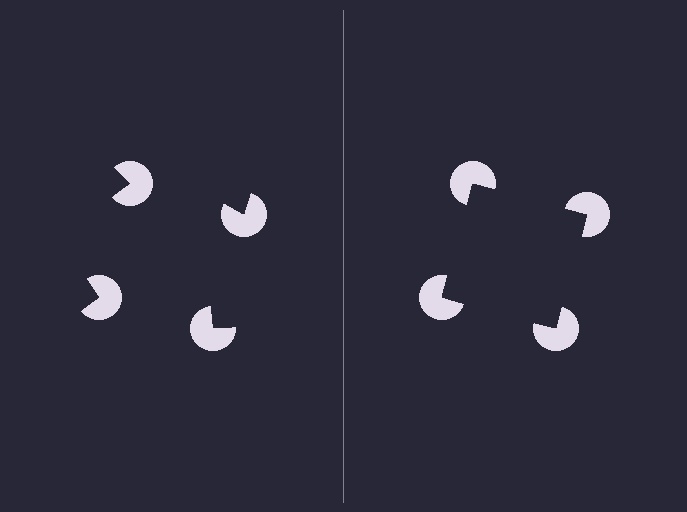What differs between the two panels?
The pac-man discs are positioned identically on both sides; only the wedge orientations differ. On the right they align to a square; on the left they are misaligned.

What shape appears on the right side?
An illusory square.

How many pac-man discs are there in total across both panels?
8 — 4 on each side.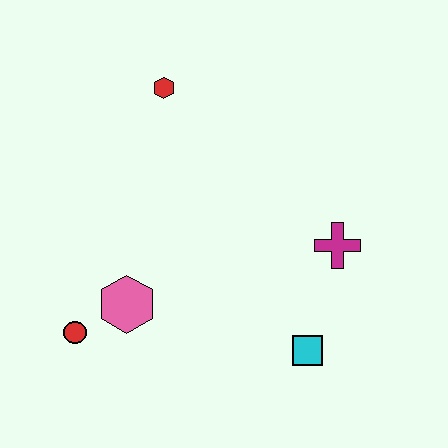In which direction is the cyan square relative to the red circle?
The cyan square is to the right of the red circle.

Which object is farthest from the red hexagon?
The cyan square is farthest from the red hexagon.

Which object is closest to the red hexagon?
The pink hexagon is closest to the red hexagon.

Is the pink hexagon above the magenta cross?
No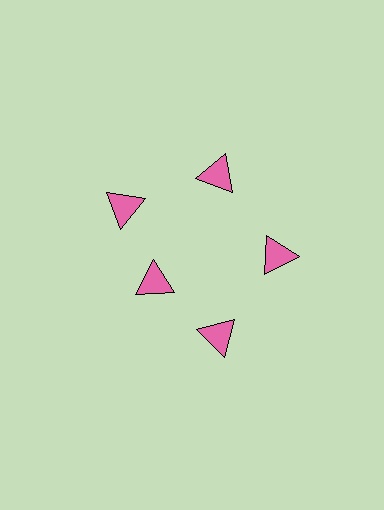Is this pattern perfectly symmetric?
No. The 5 pink triangles are arranged in a ring, but one element near the 8 o'clock position is pulled inward toward the center, breaking the 5-fold rotational symmetry.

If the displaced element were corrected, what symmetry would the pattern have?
It would have 5-fold rotational symmetry — the pattern would map onto itself every 72 degrees.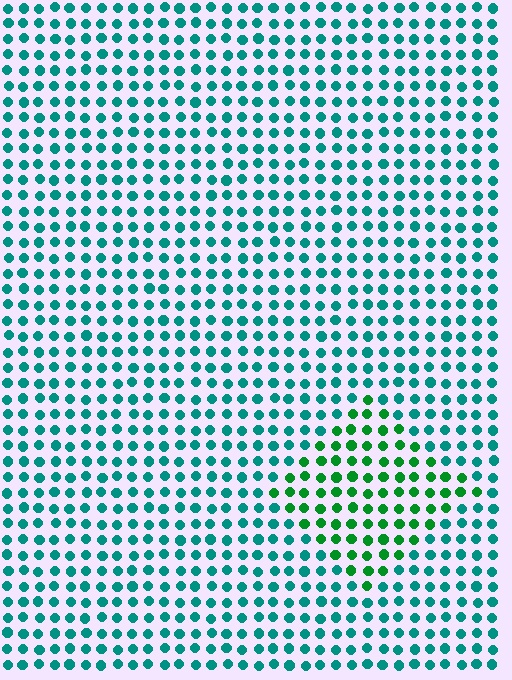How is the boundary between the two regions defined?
The boundary is defined purely by a slight shift in hue (about 41 degrees). Spacing, size, and orientation are identical on both sides.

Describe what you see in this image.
The image is filled with small teal elements in a uniform arrangement. A diamond-shaped region is visible where the elements are tinted to a slightly different hue, forming a subtle color boundary.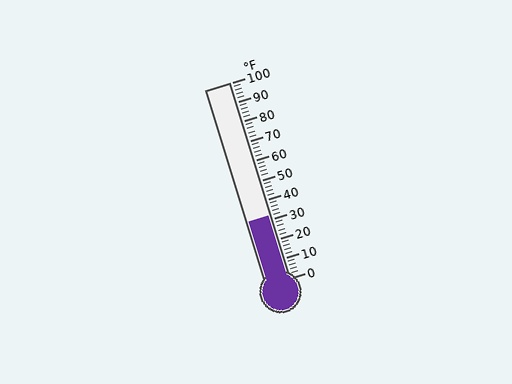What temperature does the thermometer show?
The thermometer shows approximately 32°F.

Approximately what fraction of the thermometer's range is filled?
The thermometer is filled to approximately 30% of its range.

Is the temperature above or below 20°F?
The temperature is above 20°F.